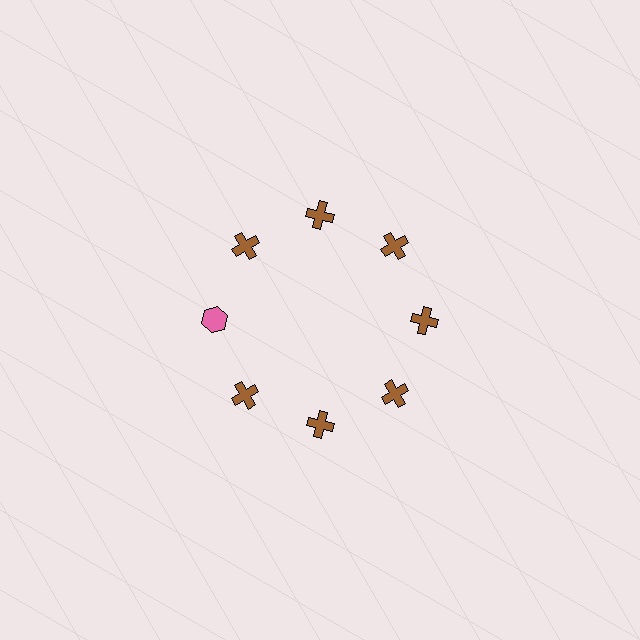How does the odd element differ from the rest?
It differs in both color (pink instead of brown) and shape (hexagon instead of cross).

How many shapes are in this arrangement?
There are 8 shapes arranged in a ring pattern.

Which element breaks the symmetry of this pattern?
The pink hexagon at roughly the 9 o'clock position breaks the symmetry. All other shapes are brown crosses.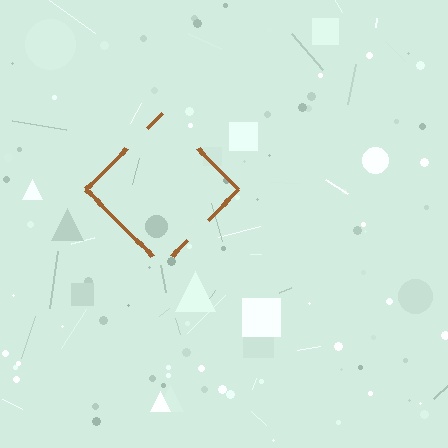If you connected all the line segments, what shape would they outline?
They would outline a diamond.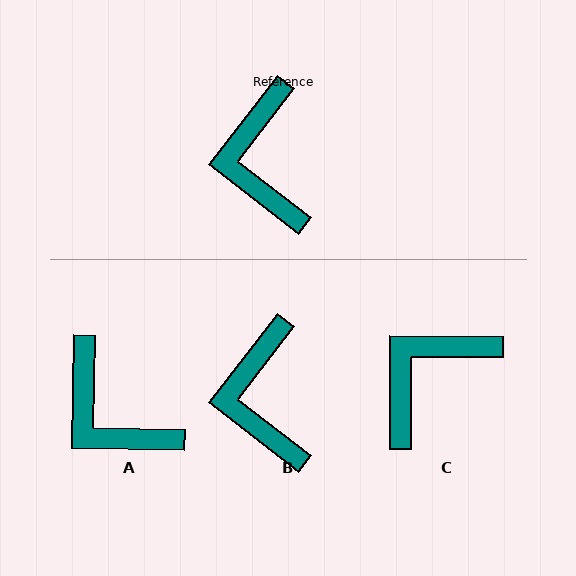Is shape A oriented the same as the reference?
No, it is off by about 36 degrees.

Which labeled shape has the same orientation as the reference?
B.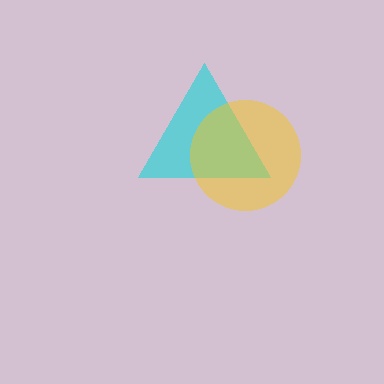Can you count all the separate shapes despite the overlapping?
Yes, there are 2 separate shapes.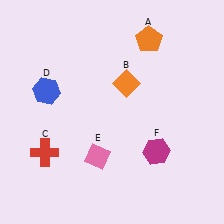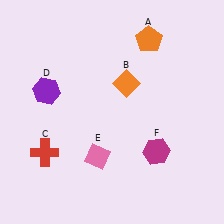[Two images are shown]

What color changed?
The hexagon (D) changed from blue in Image 1 to purple in Image 2.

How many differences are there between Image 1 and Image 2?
There is 1 difference between the two images.